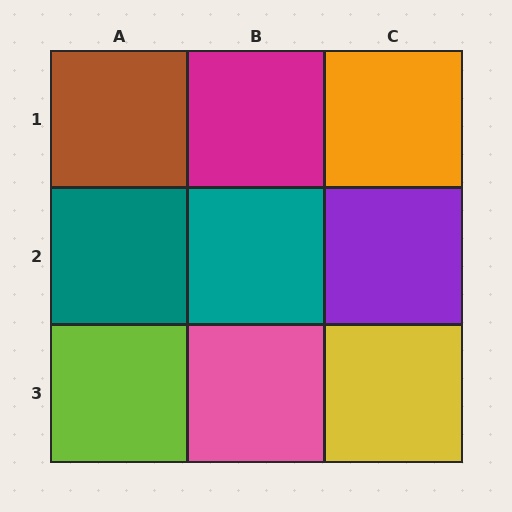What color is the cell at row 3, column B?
Pink.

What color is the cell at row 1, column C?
Orange.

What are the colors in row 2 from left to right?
Teal, teal, purple.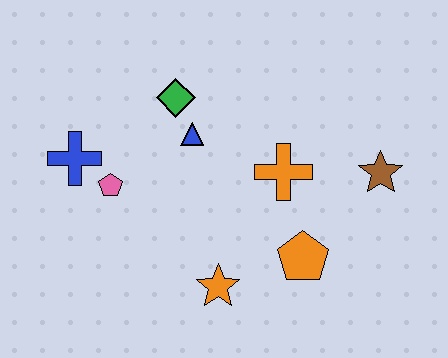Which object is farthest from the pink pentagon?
The brown star is farthest from the pink pentagon.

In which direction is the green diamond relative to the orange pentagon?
The green diamond is above the orange pentagon.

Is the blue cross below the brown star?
No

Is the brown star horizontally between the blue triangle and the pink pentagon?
No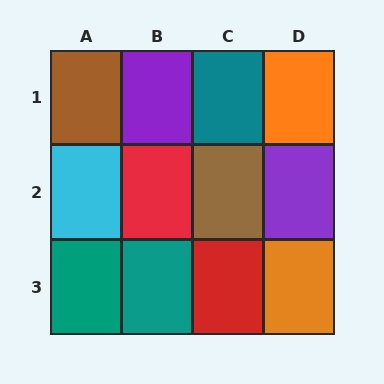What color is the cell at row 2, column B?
Red.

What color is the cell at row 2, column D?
Purple.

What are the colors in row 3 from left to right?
Teal, teal, red, orange.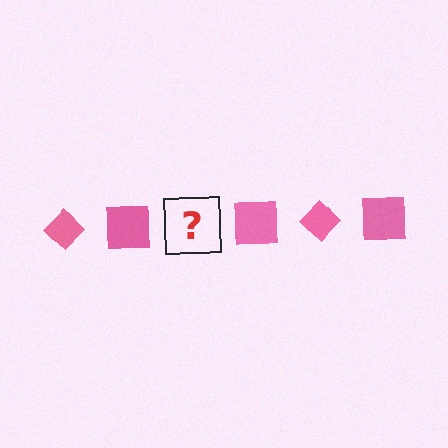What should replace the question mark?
The question mark should be replaced with a pink diamond.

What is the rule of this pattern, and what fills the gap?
The rule is that the pattern cycles through diamond, square shapes in pink. The gap should be filled with a pink diamond.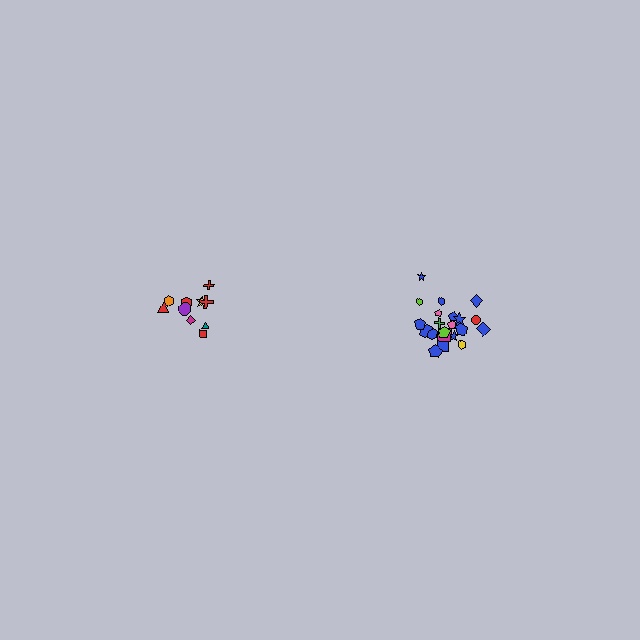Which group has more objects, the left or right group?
The right group.